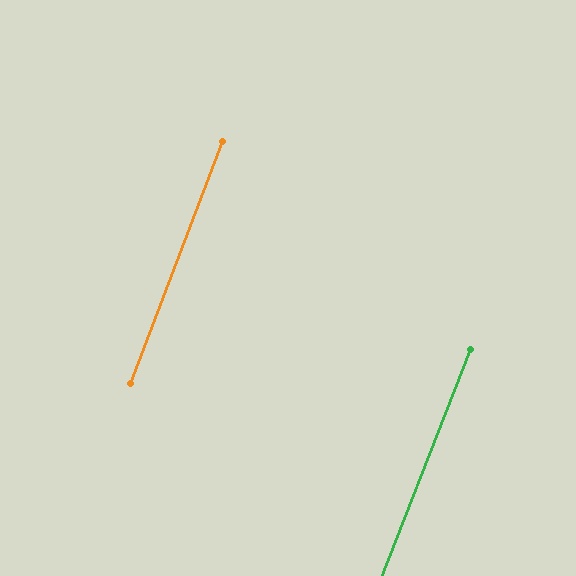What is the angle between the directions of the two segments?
Approximately 1 degree.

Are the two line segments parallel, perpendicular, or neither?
Parallel — their directions differ by only 0.6°.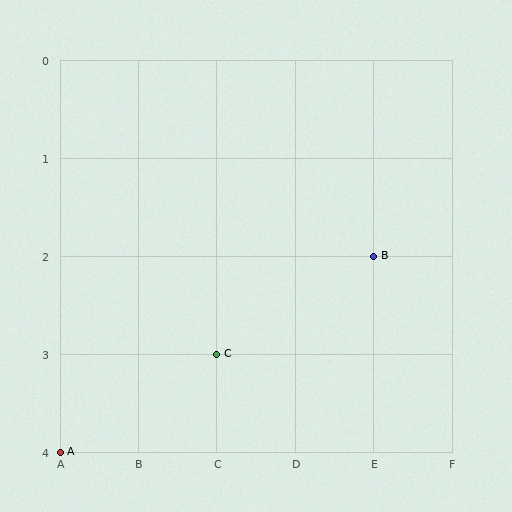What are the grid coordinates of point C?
Point C is at grid coordinates (C, 3).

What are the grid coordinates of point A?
Point A is at grid coordinates (A, 4).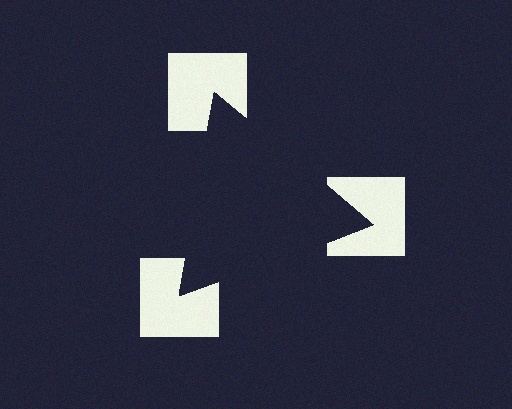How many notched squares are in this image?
There are 3 — one at each vertex of the illusory triangle.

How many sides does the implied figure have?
3 sides.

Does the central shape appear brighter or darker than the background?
It typically appears slightly darker than the background, even though no actual brightness change is drawn.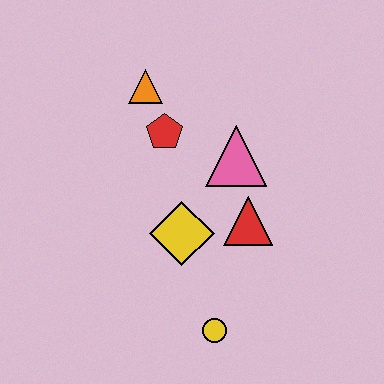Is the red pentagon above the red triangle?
Yes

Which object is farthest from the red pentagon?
The yellow circle is farthest from the red pentagon.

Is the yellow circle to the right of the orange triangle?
Yes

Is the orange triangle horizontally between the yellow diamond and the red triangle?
No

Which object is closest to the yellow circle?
The yellow diamond is closest to the yellow circle.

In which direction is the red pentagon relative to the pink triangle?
The red pentagon is to the left of the pink triangle.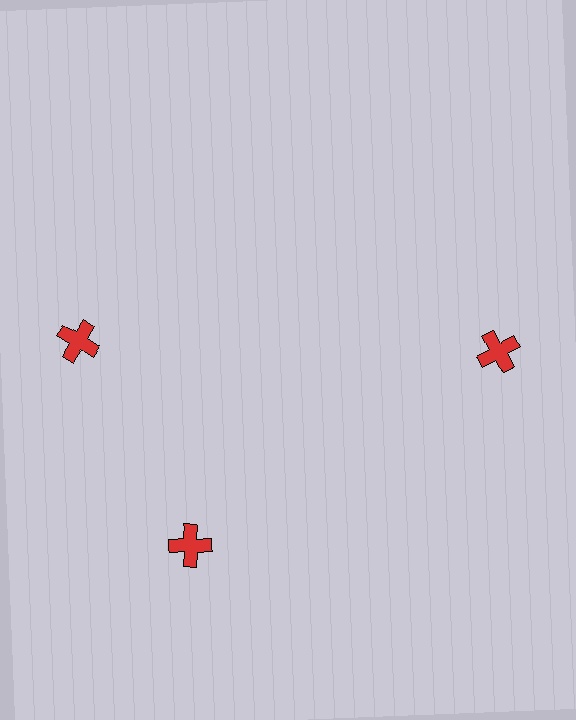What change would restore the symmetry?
The symmetry would be restored by rotating it back into even spacing with its neighbors so that all 3 crosses sit at equal angles and equal distance from the center.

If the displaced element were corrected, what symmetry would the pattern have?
It would have 3-fold rotational symmetry — the pattern would map onto itself every 120 degrees.